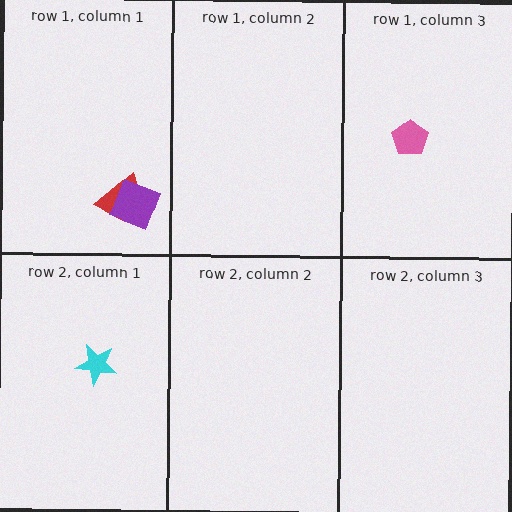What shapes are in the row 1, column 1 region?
The red trapezoid, the purple diamond.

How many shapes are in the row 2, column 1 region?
1.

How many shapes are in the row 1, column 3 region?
1.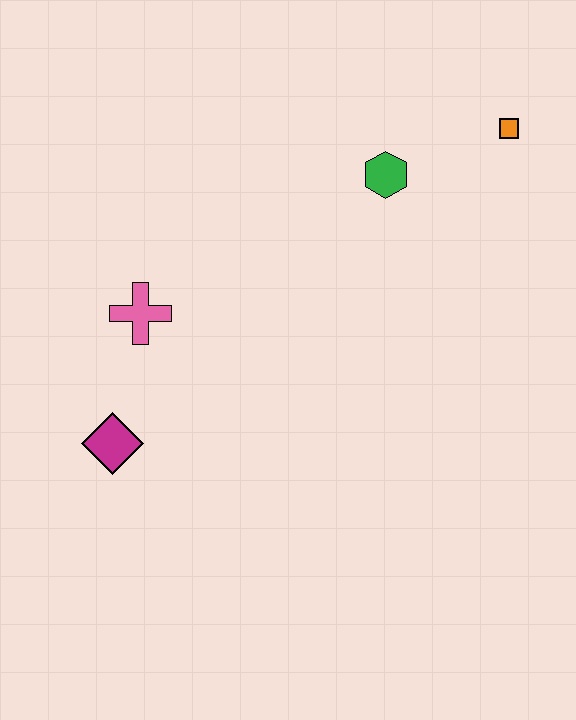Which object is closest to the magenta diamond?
The pink cross is closest to the magenta diamond.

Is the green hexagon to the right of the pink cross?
Yes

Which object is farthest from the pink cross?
The orange square is farthest from the pink cross.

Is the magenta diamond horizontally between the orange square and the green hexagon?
No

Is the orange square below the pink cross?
No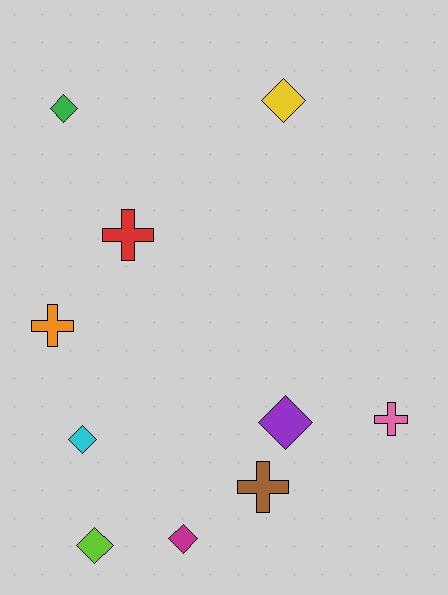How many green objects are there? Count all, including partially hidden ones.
There is 1 green object.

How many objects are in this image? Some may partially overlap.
There are 10 objects.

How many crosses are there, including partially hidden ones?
There are 4 crosses.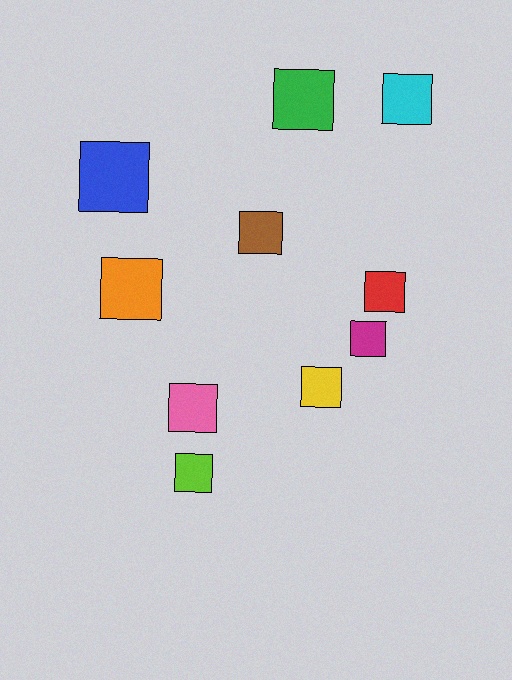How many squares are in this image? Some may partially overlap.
There are 10 squares.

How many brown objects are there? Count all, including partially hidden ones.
There is 1 brown object.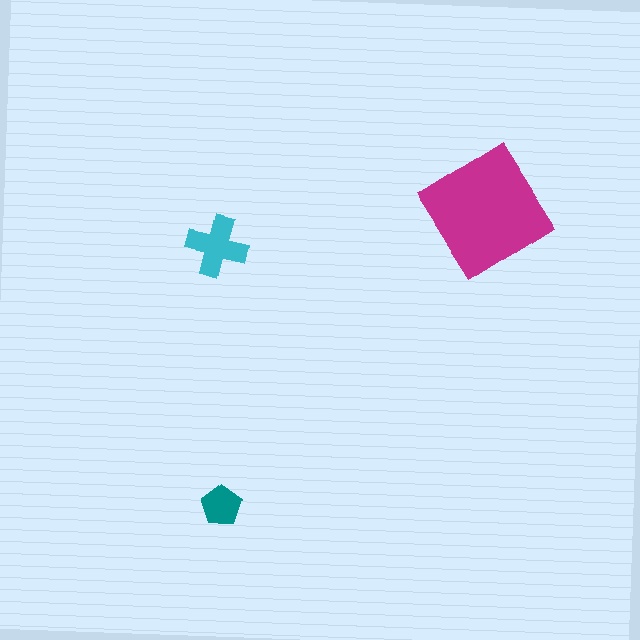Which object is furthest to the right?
The magenta diamond is rightmost.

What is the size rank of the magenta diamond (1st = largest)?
1st.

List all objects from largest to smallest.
The magenta diamond, the cyan cross, the teal pentagon.